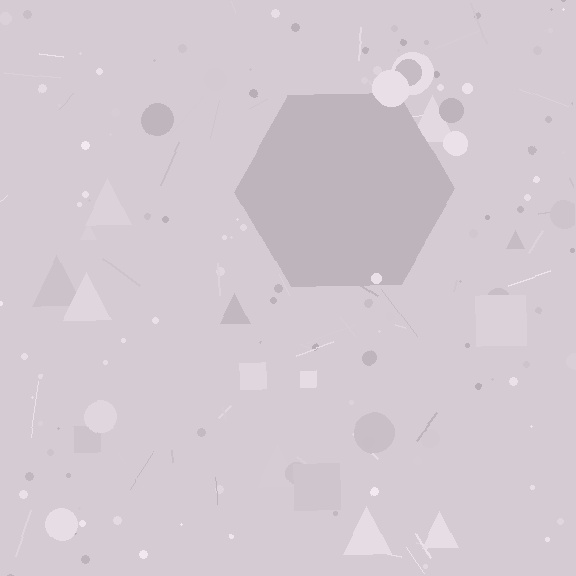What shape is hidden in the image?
A hexagon is hidden in the image.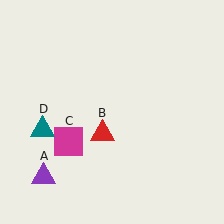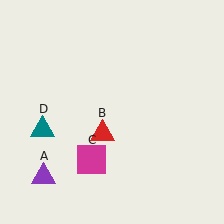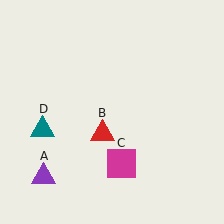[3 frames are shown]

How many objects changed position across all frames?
1 object changed position: magenta square (object C).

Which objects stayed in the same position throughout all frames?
Purple triangle (object A) and red triangle (object B) and teal triangle (object D) remained stationary.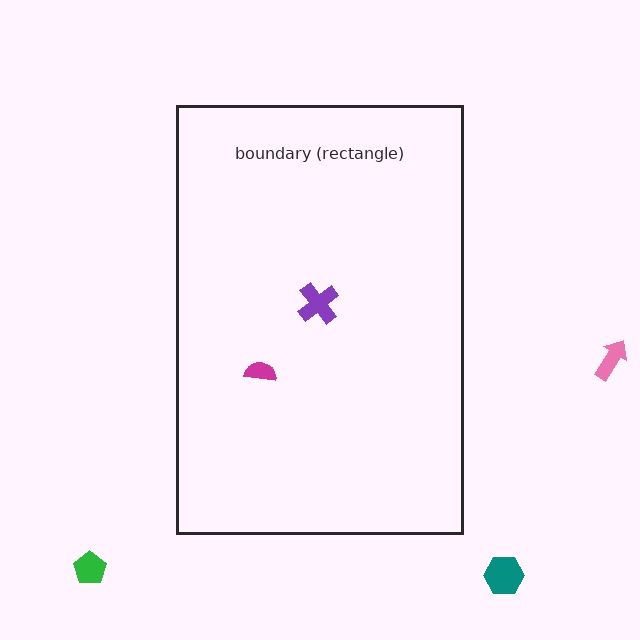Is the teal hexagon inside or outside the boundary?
Outside.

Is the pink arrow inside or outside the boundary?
Outside.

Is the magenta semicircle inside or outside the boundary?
Inside.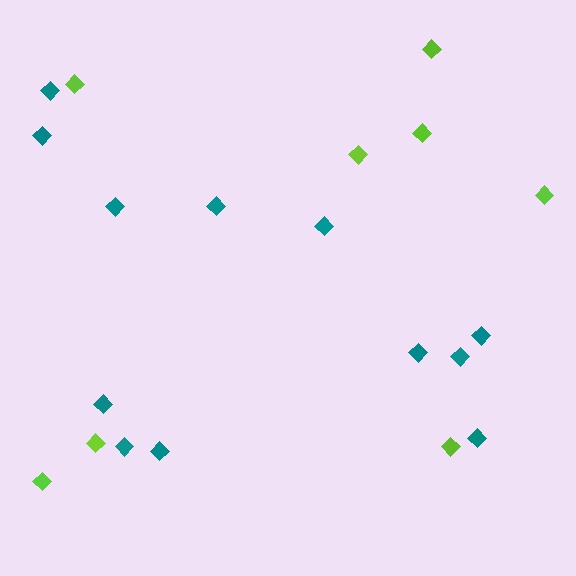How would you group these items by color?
There are 2 groups: one group of teal diamonds (12) and one group of lime diamonds (8).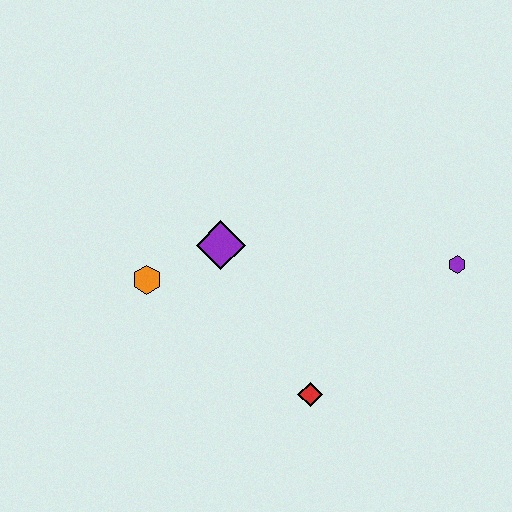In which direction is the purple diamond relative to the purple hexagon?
The purple diamond is to the left of the purple hexagon.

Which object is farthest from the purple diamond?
The purple hexagon is farthest from the purple diamond.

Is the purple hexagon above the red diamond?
Yes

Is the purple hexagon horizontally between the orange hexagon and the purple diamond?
No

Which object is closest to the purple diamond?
The orange hexagon is closest to the purple diamond.